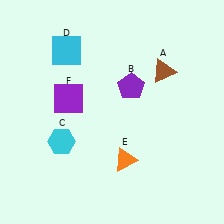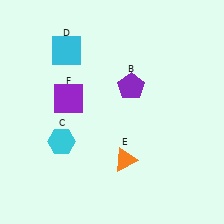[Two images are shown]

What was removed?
The brown triangle (A) was removed in Image 2.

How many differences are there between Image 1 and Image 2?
There is 1 difference between the two images.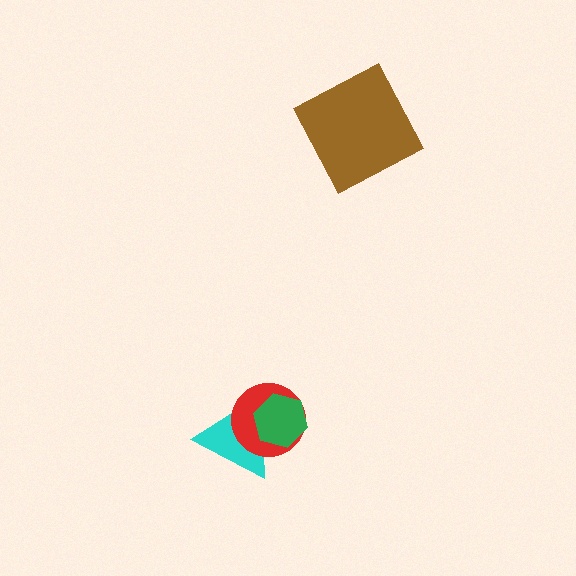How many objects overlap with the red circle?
2 objects overlap with the red circle.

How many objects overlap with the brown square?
0 objects overlap with the brown square.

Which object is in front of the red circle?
The green hexagon is in front of the red circle.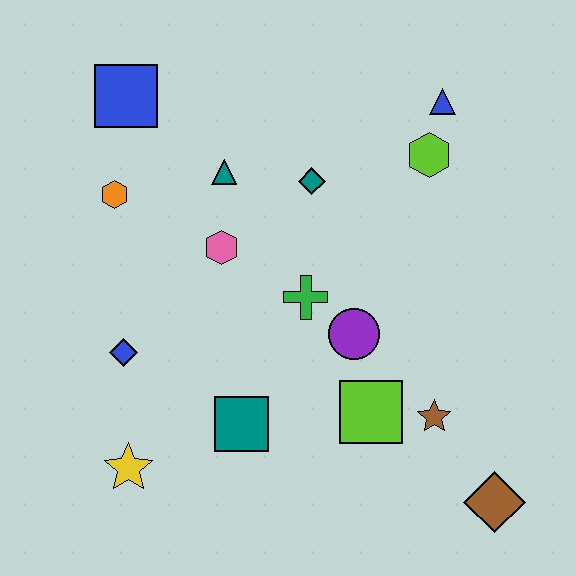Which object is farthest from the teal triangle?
The brown diamond is farthest from the teal triangle.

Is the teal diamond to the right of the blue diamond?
Yes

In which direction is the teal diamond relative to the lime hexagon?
The teal diamond is to the left of the lime hexagon.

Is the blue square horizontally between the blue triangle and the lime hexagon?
No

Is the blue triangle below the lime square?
No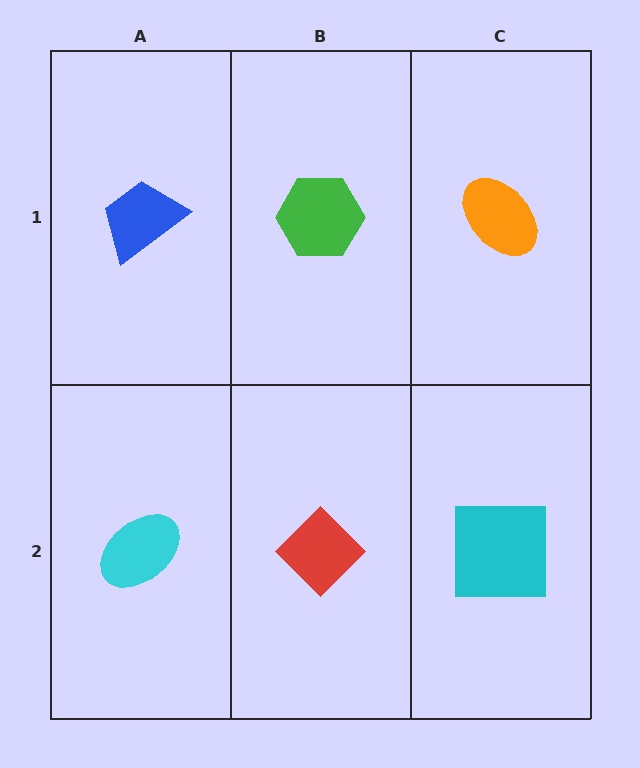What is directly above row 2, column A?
A blue trapezoid.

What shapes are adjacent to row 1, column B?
A red diamond (row 2, column B), a blue trapezoid (row 1, column A), an orange ellipse (row 1, column C).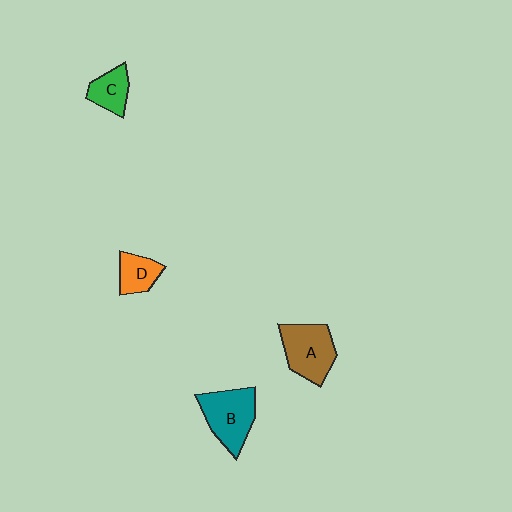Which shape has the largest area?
Shape B (teal).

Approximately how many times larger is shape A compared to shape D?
Approximately 1.8 times.